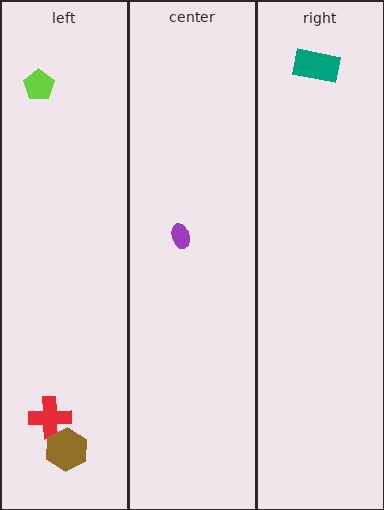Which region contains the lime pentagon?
The left region.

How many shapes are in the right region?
1.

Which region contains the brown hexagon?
The left region.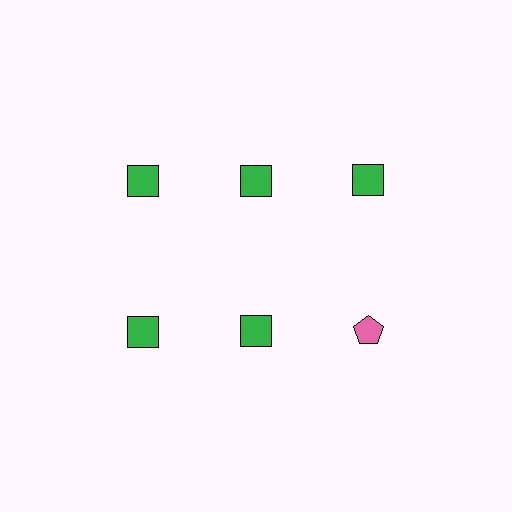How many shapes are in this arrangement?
There are 6 shapes arranged in a grid pattern.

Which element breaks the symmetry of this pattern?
The pink pentagon in the second row, center column breaks the symmetry. All other shapes are green squares.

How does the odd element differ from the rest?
It differs in both color (pink instead of green) and shape (pentagon instead of square).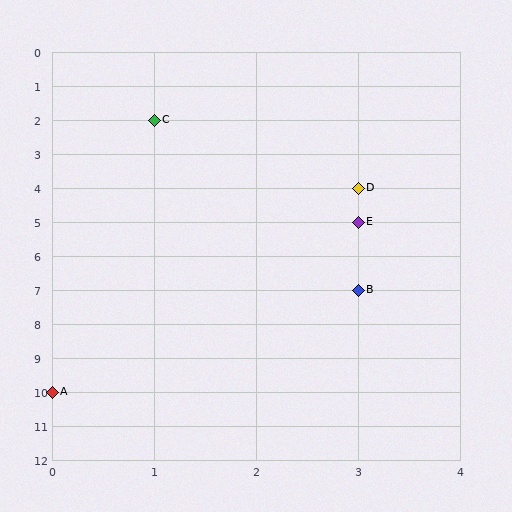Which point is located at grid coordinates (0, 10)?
Point A is at (0, 10).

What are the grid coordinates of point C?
Point C is at grid coordinates (1, 2).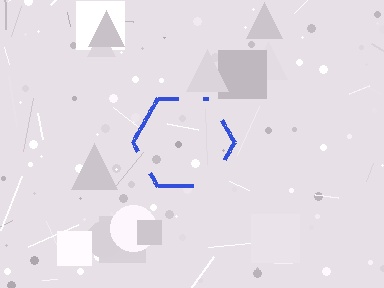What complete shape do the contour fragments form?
The contour fragments form a hexagon.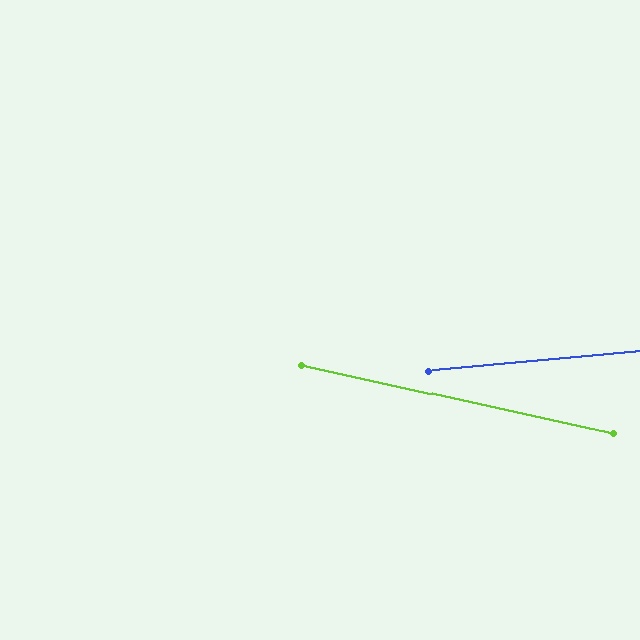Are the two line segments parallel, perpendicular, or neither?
Neither parallel nor perpendicular — they differ by about 18°.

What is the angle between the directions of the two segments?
Approximately 18 degrees.